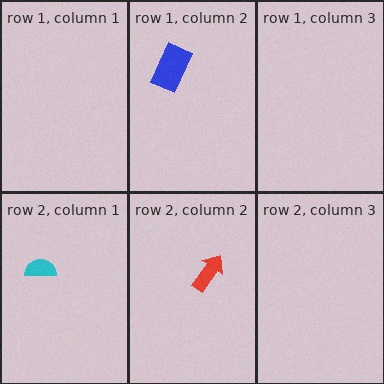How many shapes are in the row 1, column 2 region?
1.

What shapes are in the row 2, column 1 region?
The cyan semicircle.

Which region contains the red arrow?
The row 2, column 2 region.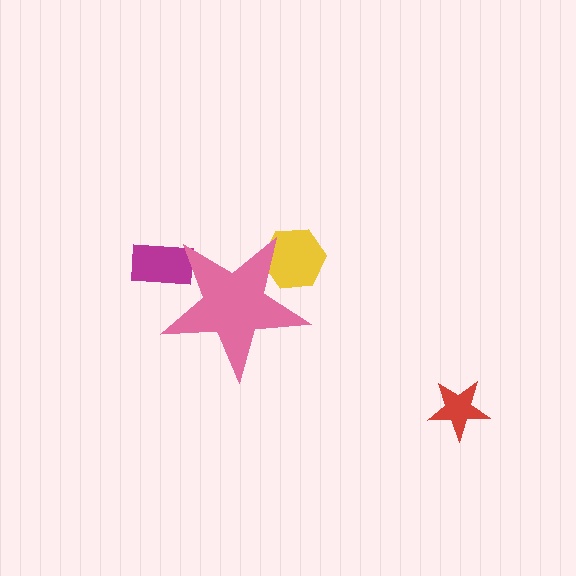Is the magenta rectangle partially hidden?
Yes, the magenta rectangle is partially hidden behind the pink star.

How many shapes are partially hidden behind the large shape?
2 shapes are partially hidden.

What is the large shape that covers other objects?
A pink star.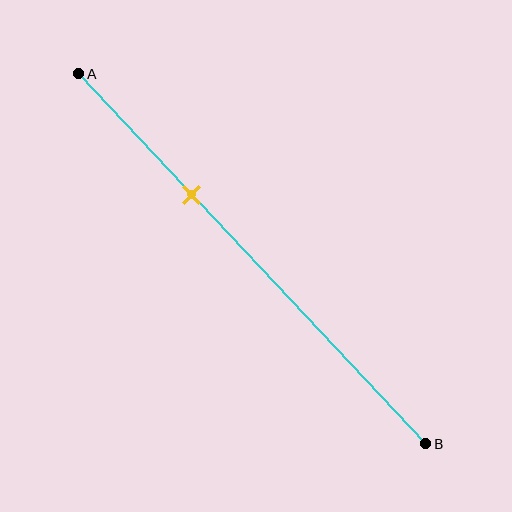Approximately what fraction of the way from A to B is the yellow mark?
The yellow mark is approximately 35% of the way from A to B.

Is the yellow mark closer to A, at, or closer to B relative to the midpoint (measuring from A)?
The yellow mark is closer to point A than the midpoint of segment AB.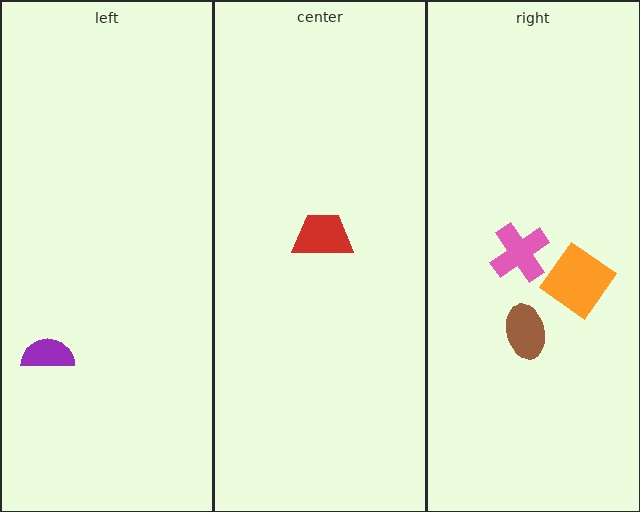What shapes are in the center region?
The red trapezoid.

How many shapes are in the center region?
1.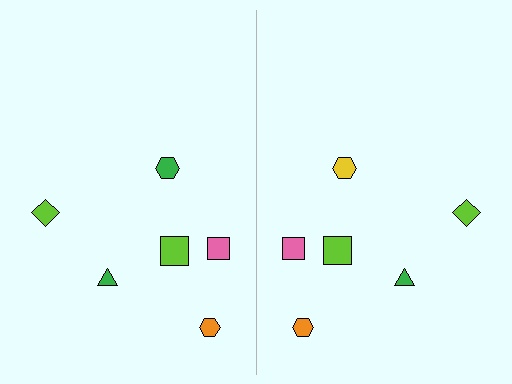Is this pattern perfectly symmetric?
No, the pattern is not perfectly symmetric. The yellow hexagon on the right side breaks the symmetry — its mirror counterpart is green.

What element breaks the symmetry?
The yellow hexagon on the right side breaks the symmetry — its mirror counterpart is green.